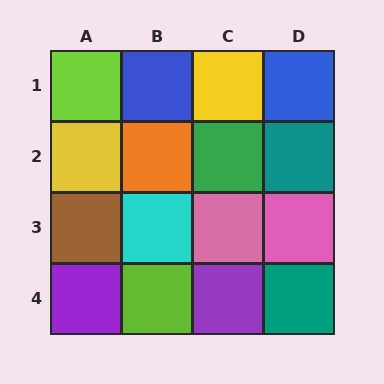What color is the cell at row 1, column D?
Blue.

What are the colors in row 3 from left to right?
Brown, cyan, pink, pink.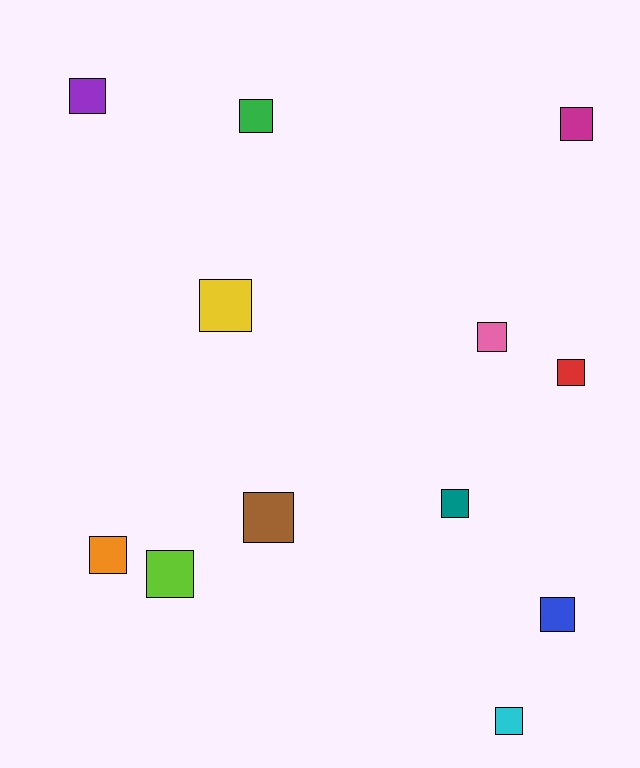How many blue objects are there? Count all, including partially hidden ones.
There is 1 blue object.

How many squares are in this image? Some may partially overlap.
There are 12 squares.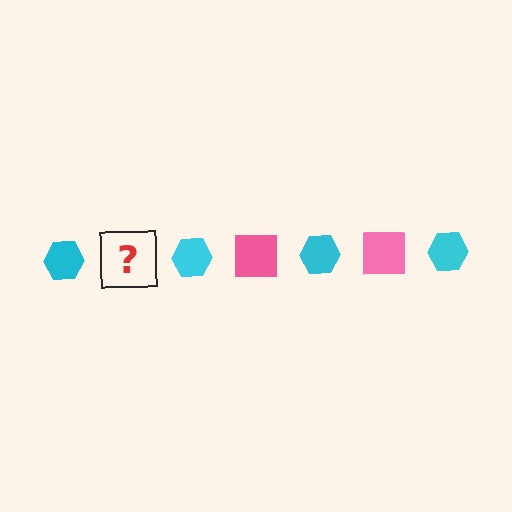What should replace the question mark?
The question mark should be replaced with a pink square.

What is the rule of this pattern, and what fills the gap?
The rule is that the pattern alternates between cyan hexagon and pink square. The gap should be filled with a pink square.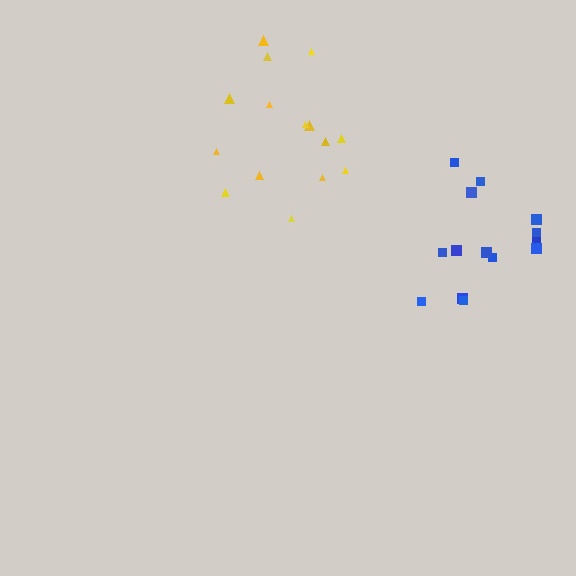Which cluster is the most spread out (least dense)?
Yellow.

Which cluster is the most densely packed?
Blue.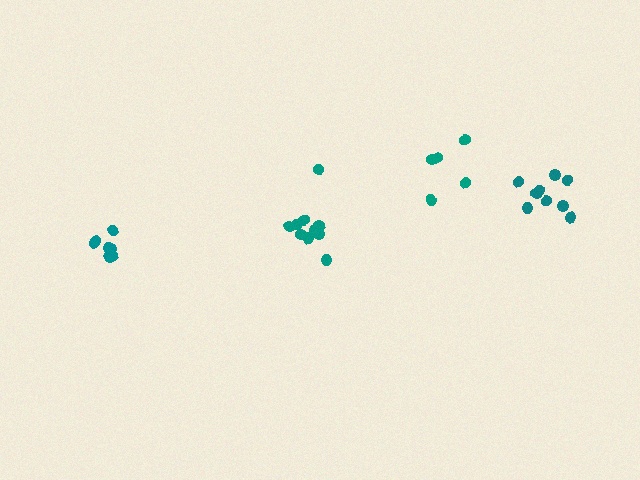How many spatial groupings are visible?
There are 4 spatial groupings.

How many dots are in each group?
Group 1: 7 dots, Group 2: 9 dots, Group 3: 5 dots, Group 4: 10 dots (31 total).